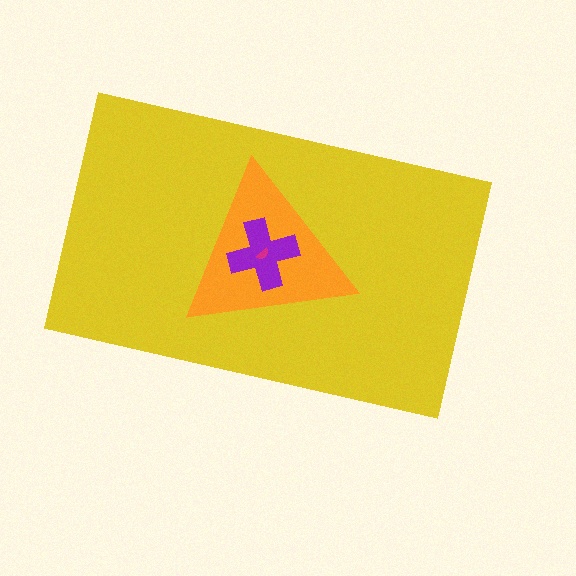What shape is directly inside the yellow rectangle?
The orange triangle.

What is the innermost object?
The magenta semicircle.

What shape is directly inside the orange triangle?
The purple cross.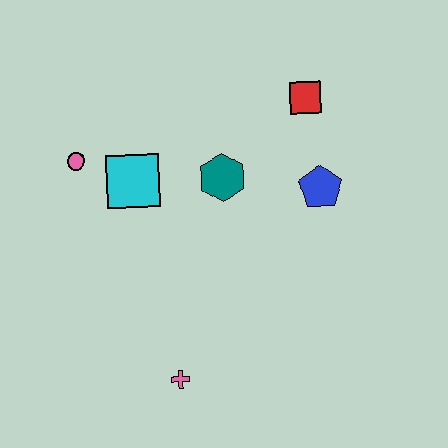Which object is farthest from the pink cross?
The red square is farthest from the pink cross.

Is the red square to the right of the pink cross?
Yes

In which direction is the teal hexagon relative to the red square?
The teal hexagon is to the left of the red square.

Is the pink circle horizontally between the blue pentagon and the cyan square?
No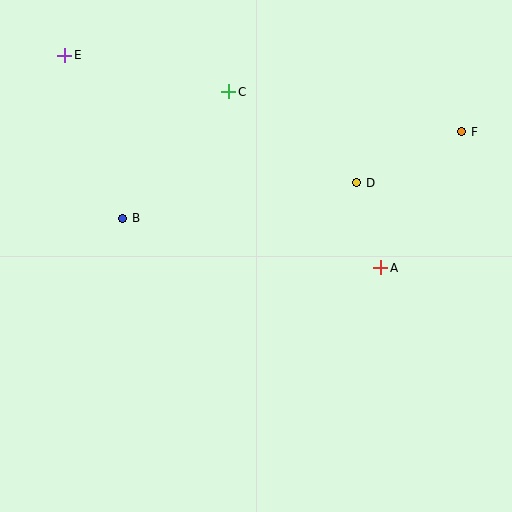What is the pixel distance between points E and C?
The distance between E and C is 168 pixels.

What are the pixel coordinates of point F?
Point F is at (462, 132).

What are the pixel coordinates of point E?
Point E is at (65, 55).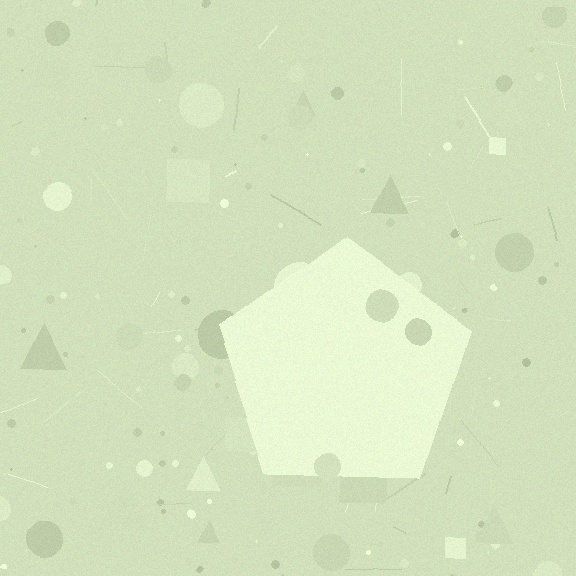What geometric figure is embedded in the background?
A pentagon is embedded in the background.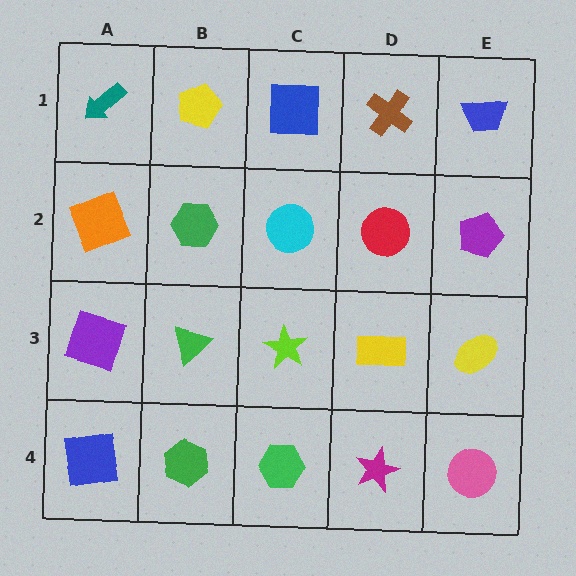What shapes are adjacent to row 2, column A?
A teal arrow (row 1, column A), a purple square (row 3, column A), a green hexagon (row 2, column B).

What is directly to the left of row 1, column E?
A brown cross.